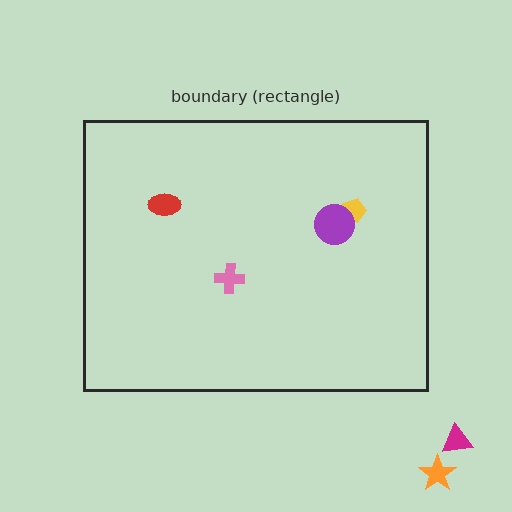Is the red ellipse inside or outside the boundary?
Inside.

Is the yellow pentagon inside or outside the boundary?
Inside.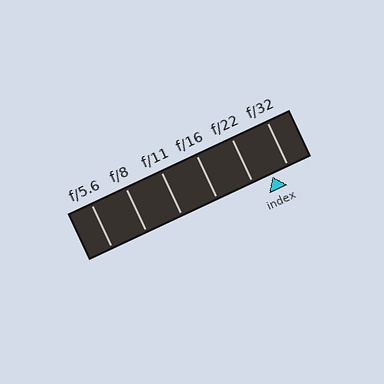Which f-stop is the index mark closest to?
The index mark is closest to f/32.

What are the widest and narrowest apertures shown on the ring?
The widest aperture shown is f/5.6 and the narrowest is f/32.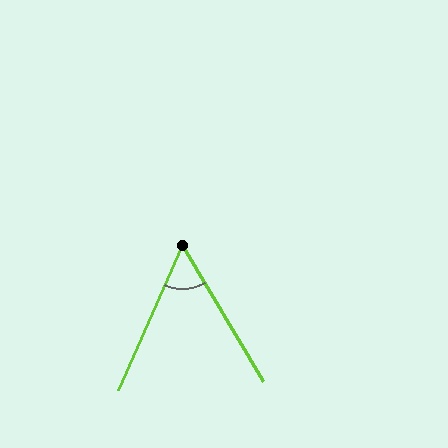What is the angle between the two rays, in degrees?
Approximately 55 degrees.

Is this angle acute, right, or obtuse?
It is acute.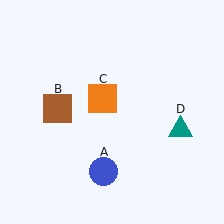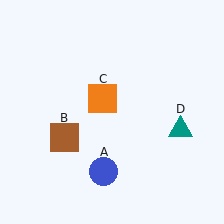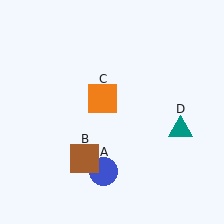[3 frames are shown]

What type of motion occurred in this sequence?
The brown square (object B) rotated counterclockwise around the center of the scene.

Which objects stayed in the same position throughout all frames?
Blue circle (object A) and orange square (object C) and teal triangle (object D) remained stationary.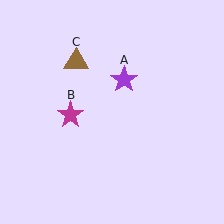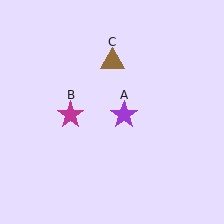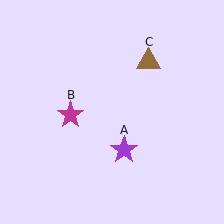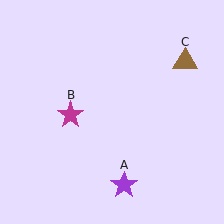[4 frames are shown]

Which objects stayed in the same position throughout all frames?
Magenta star (object B) remained stationary.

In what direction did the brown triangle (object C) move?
The brown triangle (object C) moved right.